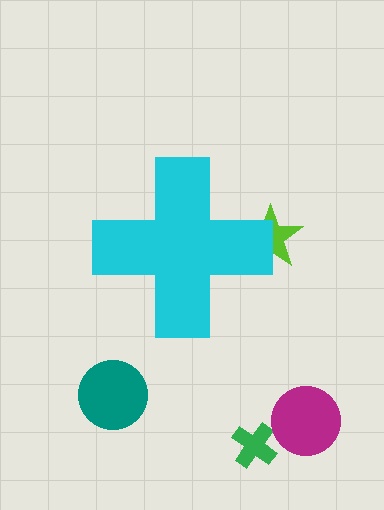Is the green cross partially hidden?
No, the green cross is fully visible.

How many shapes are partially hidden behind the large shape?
1 shape is partially hidden.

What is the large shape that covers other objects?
A cyan cross.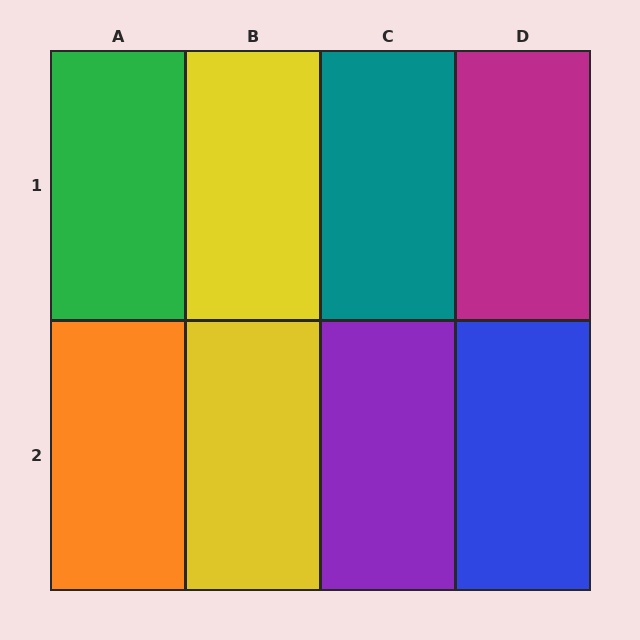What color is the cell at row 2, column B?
Yellow.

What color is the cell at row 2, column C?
Purple.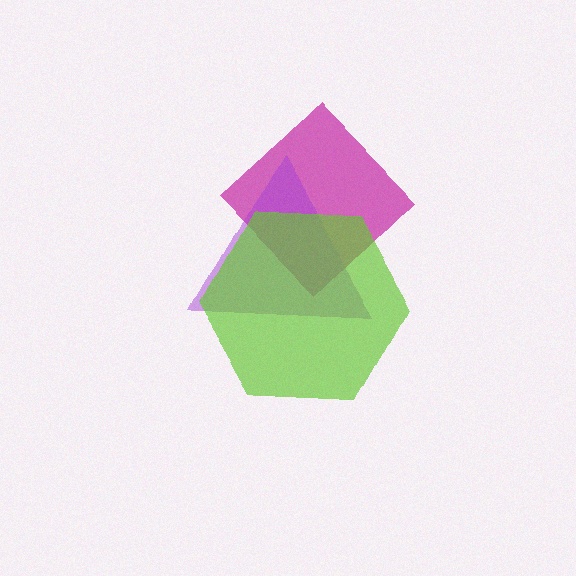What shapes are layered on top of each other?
The layered shapes are: a magenta diamond, a purple triangle, a lime hexagon.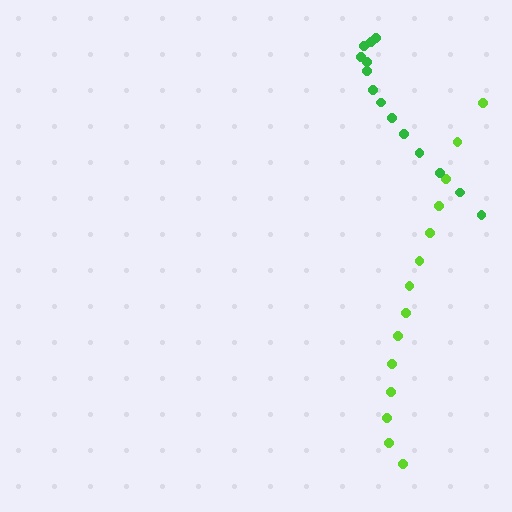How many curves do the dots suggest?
There are 2 distinct paths.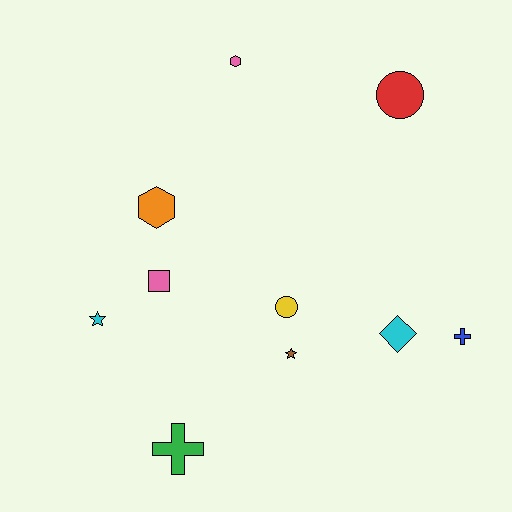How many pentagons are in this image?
There are no pentagons.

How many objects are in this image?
There are 10 objects.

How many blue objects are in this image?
There is 1 blue object.